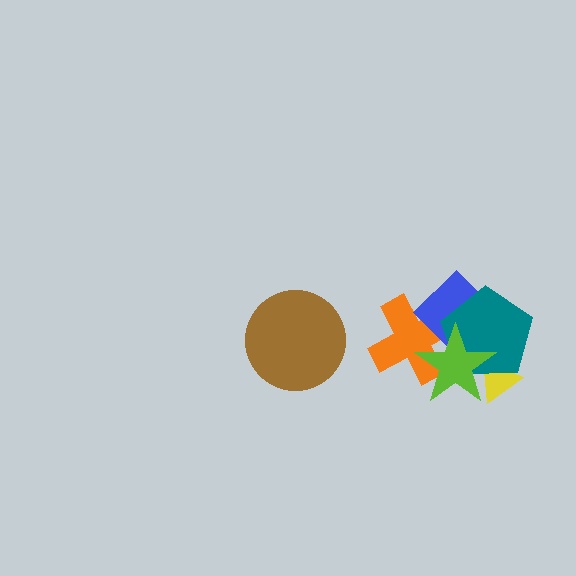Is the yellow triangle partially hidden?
Yes, it is partially covered by another shape.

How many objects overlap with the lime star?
4 objects overlap with the lime star.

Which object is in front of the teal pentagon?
The lime star is in front of the teal pentagon.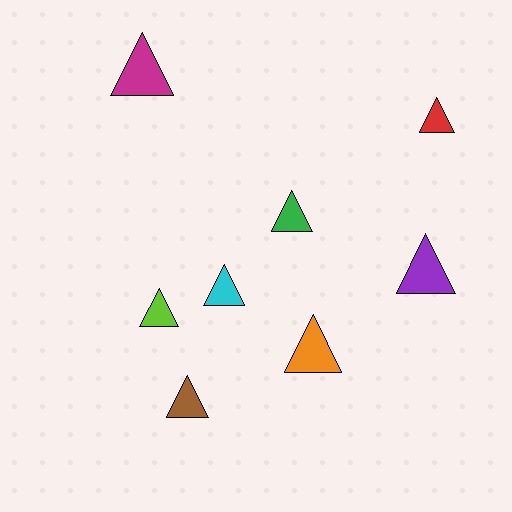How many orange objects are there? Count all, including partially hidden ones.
There is 1 orange object.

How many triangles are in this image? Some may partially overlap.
There are 8 triangles.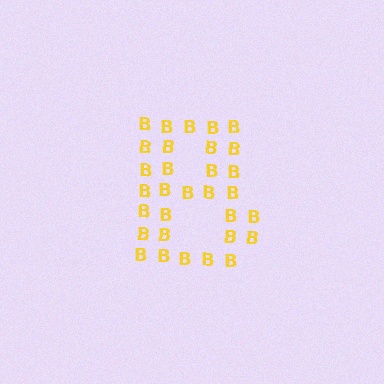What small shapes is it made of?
It is made of small letter B's.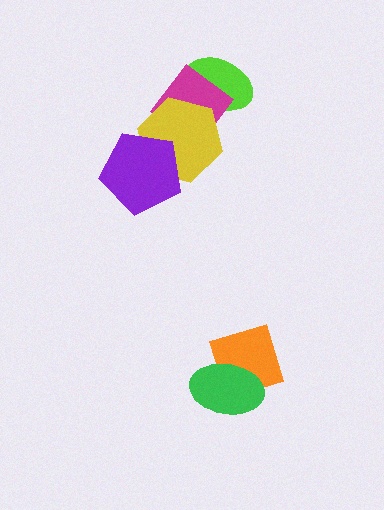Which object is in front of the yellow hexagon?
The purple pentagon is in front of the yellow hexagon.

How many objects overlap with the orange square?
1 object overlaps with the orange square.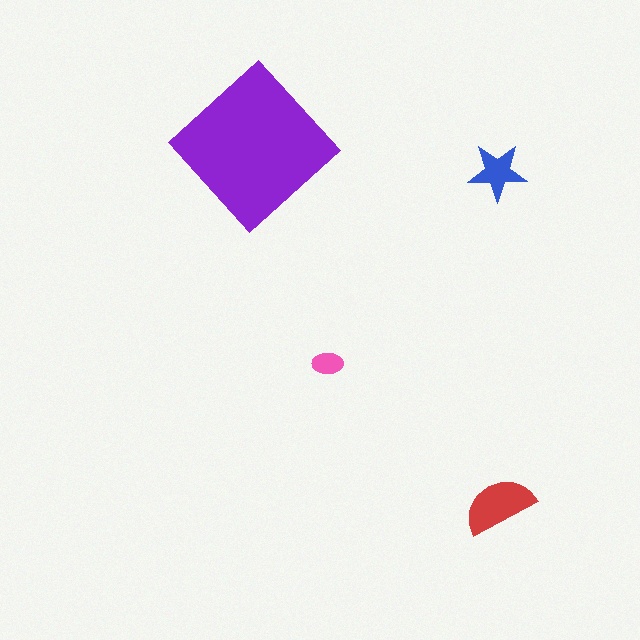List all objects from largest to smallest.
The purple diamond, the red semicircle, the blue star, the pink ellipse.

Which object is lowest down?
The red semicircle is bottommost.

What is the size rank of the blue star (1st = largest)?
3rd.